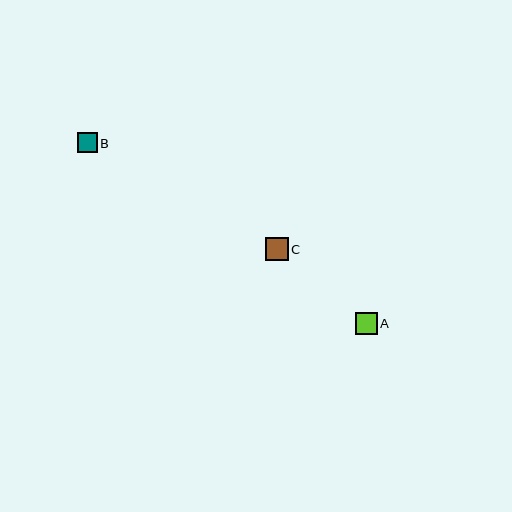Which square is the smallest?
Square B is the smallest with a size of approximately 19 pixels.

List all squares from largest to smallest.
From largest to smallest: C, A, B.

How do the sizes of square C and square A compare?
Square C and square A are approximately the same size.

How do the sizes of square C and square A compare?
Square C and square A are approximately the same size.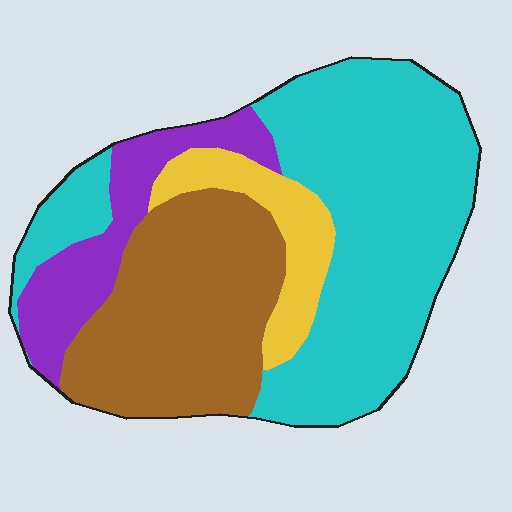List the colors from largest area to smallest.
From largest to smallest: cyan, brown, purple, yellow.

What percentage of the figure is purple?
Purple takes up about one eighth (1/8) of the figure.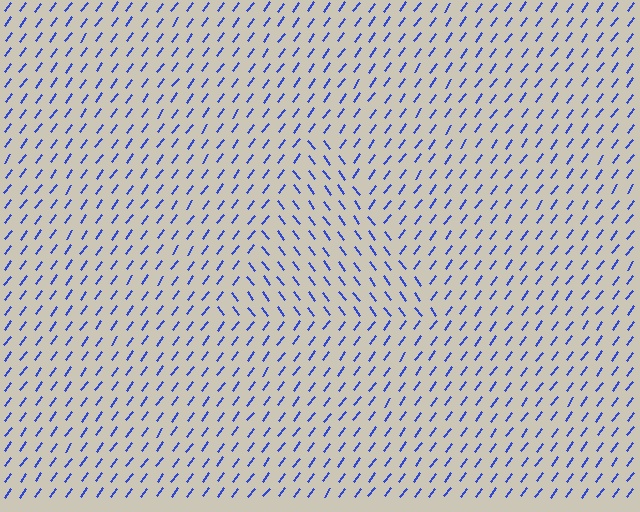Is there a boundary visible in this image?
Yes, there is a texture boundary formed by a change in line orientation.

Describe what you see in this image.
The image is filled with small blue line segments. A triangle region in the image has lines oriented differently from the surrounding lines, creating a visible texture boundary.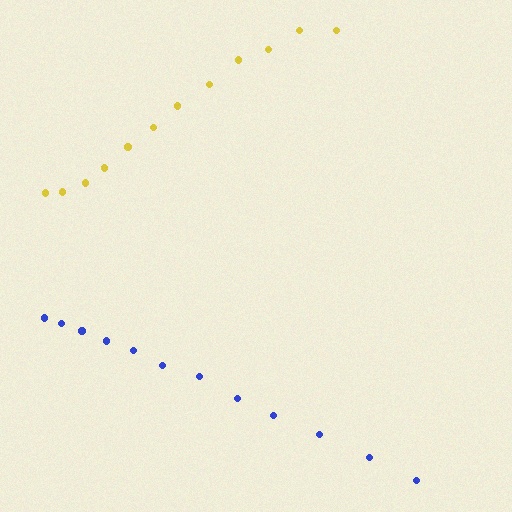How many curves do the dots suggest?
There are 2 distinct paths.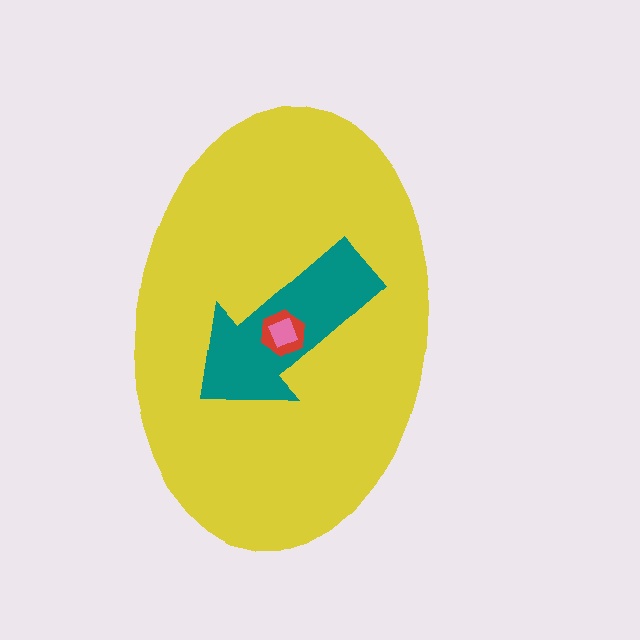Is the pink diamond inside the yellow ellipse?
Yes.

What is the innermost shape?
The pink diamond.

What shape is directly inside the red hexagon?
The pink diamond.